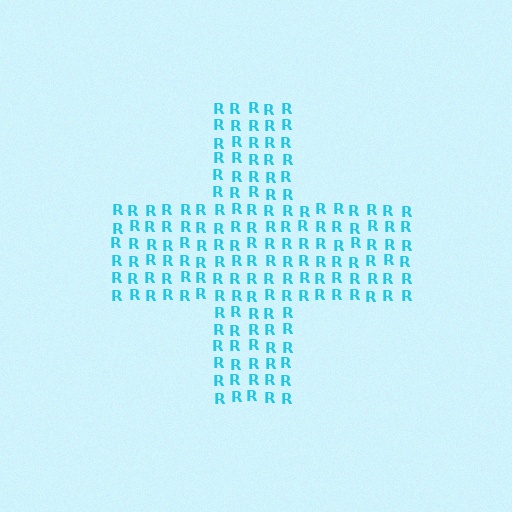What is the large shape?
The large shape is a cross.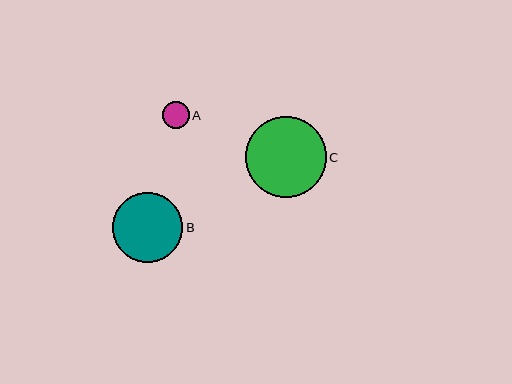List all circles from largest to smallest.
From largest to smallest: C, B, A.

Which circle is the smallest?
Circle A is the smallest with a size of approximately 27 pixels.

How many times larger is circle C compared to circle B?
Circle C is approximately 1.1 times the size of circle B.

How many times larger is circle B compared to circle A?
Circle B is approximately 2.6 times the size of circle A.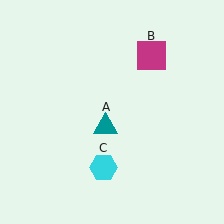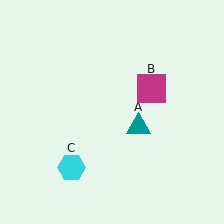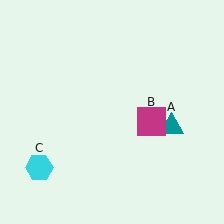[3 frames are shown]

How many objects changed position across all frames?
3 objects changed position: teal triangle (object A), magenta square (object B), cyan hexagon (object C).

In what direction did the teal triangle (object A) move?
The teal triangle (object A) moved right.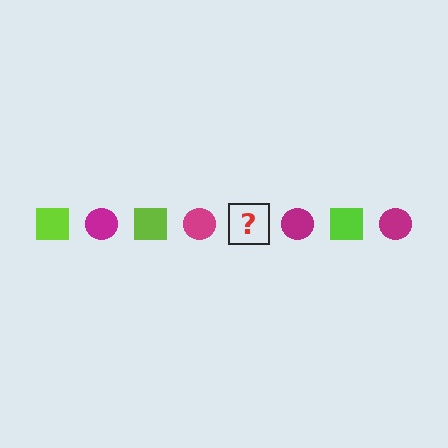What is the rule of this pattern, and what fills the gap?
The rule is that the pattern alternates between lime square and magenta circle. The gap should be filled with a lime square.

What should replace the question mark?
The question mark should be replaced with a lime square.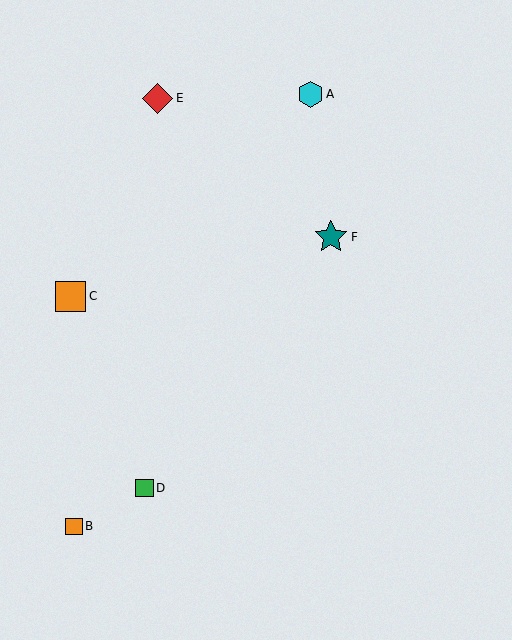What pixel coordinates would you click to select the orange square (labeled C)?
Click at (71, 296) to select the orange square C.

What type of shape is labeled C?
Shape C is an orange square.